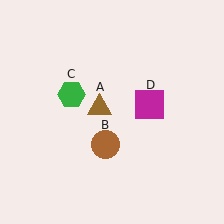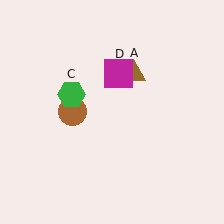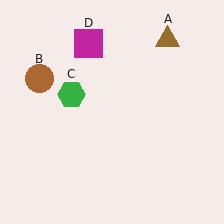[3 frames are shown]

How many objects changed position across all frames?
3 objects changed position: brown triangle (object A), brown circle (object B), magenta square (object D).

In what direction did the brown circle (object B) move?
The brown circle (object B) moved up and to the left.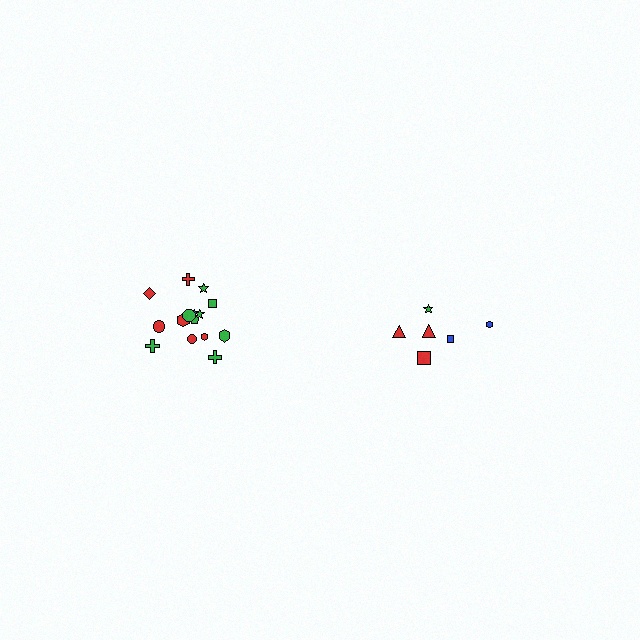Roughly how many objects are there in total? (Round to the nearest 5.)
Roughly 20 objects in total.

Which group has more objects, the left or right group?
The left group.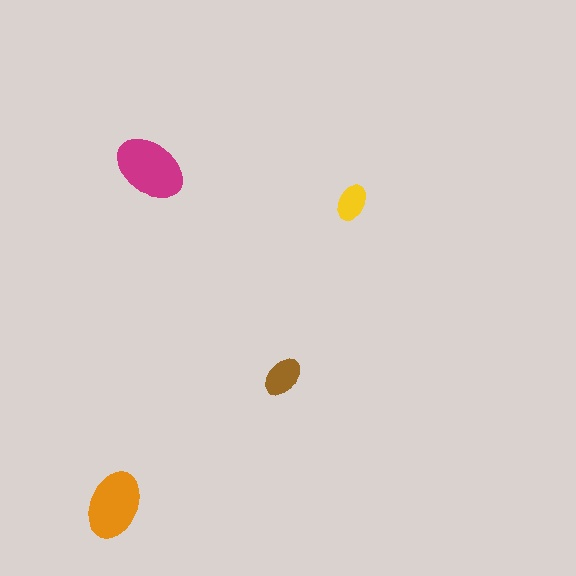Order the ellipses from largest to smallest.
the magenta one, the orange one, the brown one, the yellow one.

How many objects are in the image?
There are 4 objects in the image.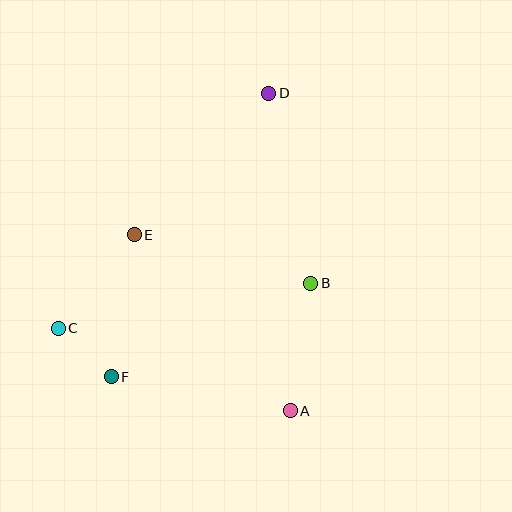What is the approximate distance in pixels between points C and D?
The distance between C and D is approximately 316 pixels.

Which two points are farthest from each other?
Points D and F are farthest from each other.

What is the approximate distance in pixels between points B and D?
The distance between B and D is approximately 195 pixels.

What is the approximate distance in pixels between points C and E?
The distance between C and E is approximately 120 pixels.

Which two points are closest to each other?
Points C and F are closest to each other.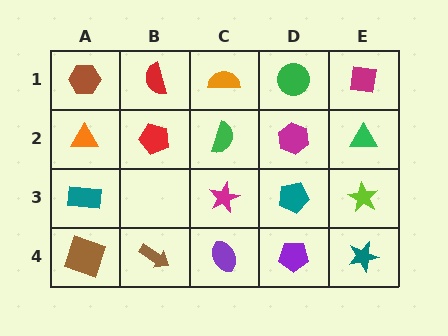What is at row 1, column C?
An orange semicircle.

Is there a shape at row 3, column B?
No, that cell is empty.